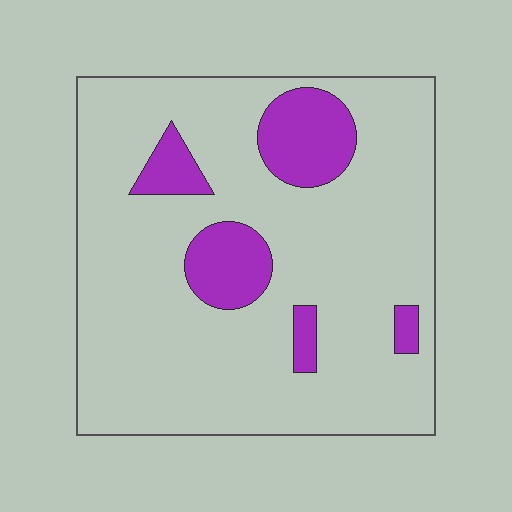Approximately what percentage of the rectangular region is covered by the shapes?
Approximately 15%.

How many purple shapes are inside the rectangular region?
5.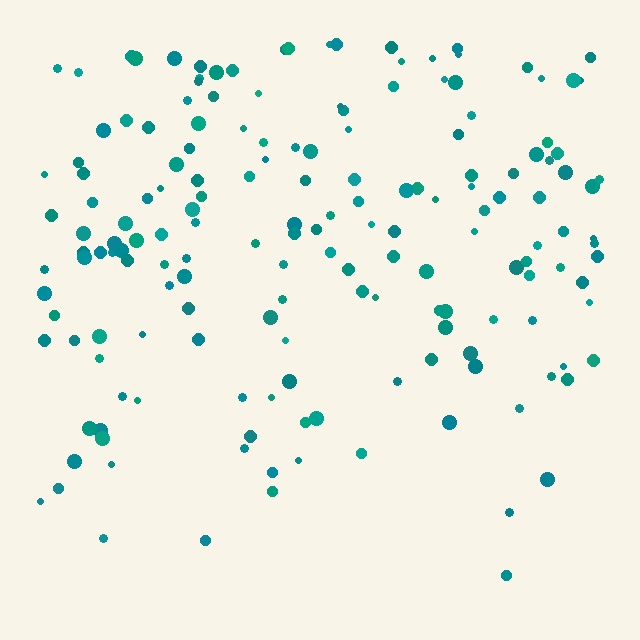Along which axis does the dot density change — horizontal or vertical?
Vertical.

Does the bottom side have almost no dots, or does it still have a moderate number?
Still a moderate number, just noticeably fewer than the top.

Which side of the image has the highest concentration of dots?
The top.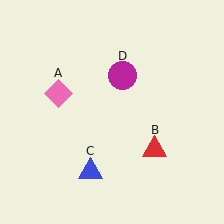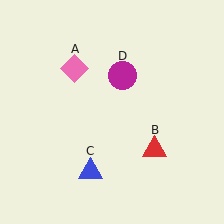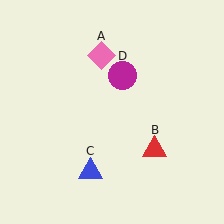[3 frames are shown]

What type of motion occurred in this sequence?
The pink diamond (object A) rotated clockwise around the center of the scene.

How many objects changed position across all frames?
1 object changed position: pink diamond (object A).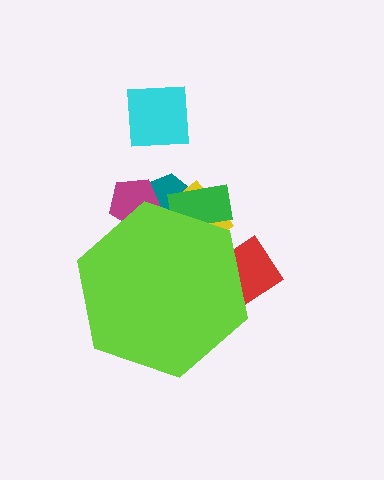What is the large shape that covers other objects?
A lime hexagon.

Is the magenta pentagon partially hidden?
Yes, the magenta pentagon is partially hidden behind the lime hexagon.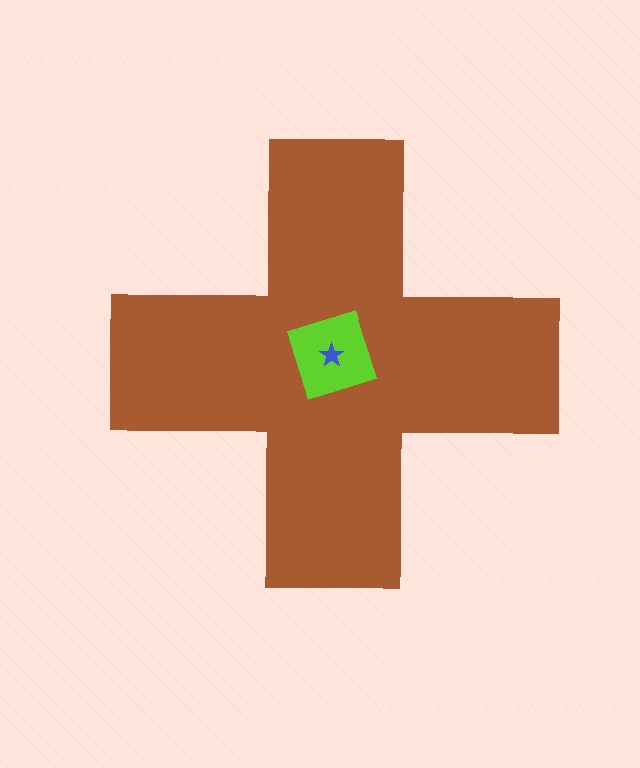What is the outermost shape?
The brown cross.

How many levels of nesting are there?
3.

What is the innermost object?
The blue star.